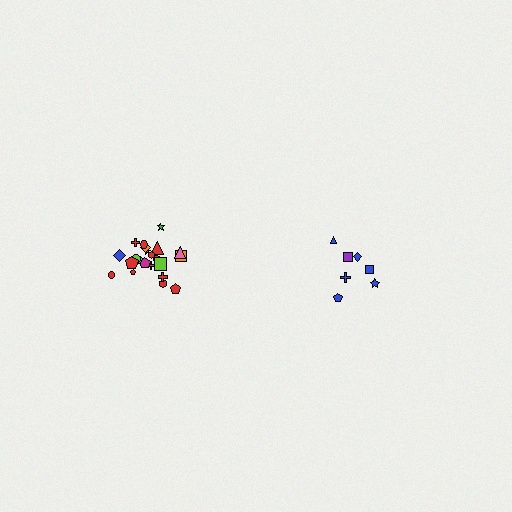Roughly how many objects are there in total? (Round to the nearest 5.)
Roughly 30 objects in total.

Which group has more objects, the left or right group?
The left group.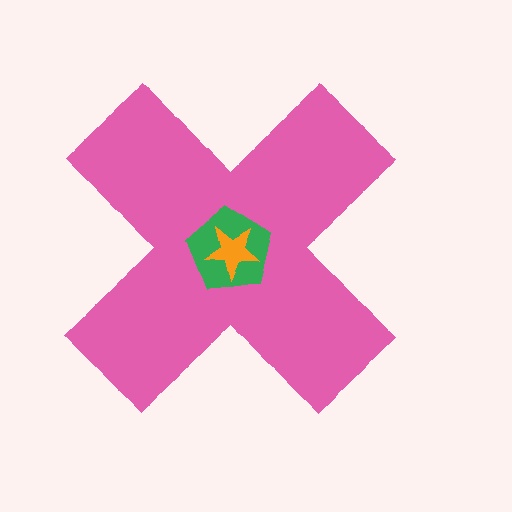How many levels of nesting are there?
3.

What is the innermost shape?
The orange star.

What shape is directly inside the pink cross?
The green pentagon.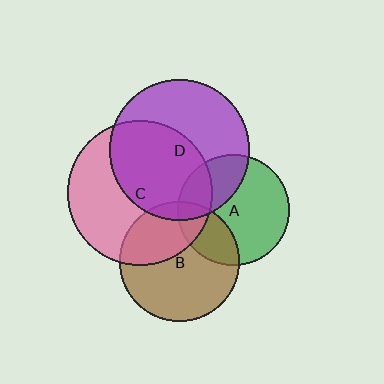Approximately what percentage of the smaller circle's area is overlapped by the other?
Approximately 20%.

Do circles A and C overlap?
Yes.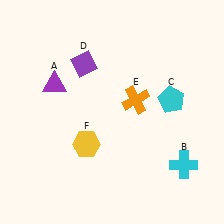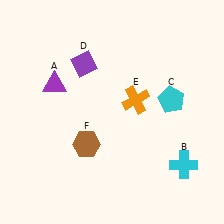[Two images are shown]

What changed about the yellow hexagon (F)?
In Image 1, F is yellow. In Image 2, it changed to brown.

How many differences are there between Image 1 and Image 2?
There is 1 difference between the two images.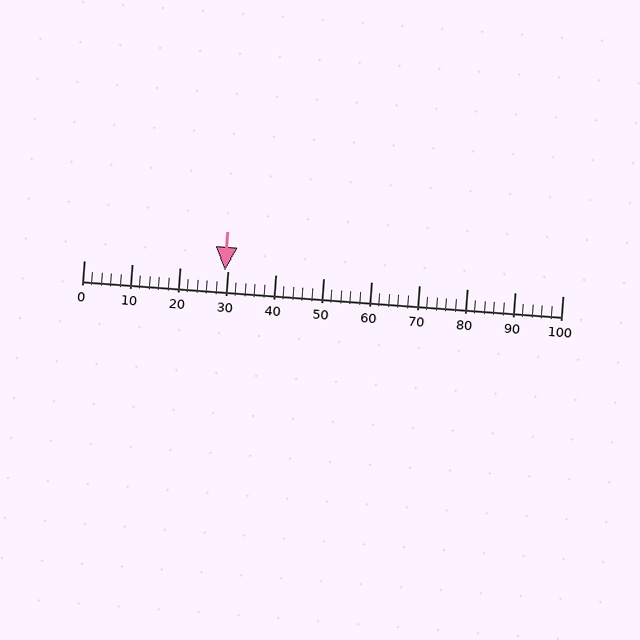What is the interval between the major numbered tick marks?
The major tick marks are spaced 10 units apart.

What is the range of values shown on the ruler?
The ruler shows values from 0 to 100.